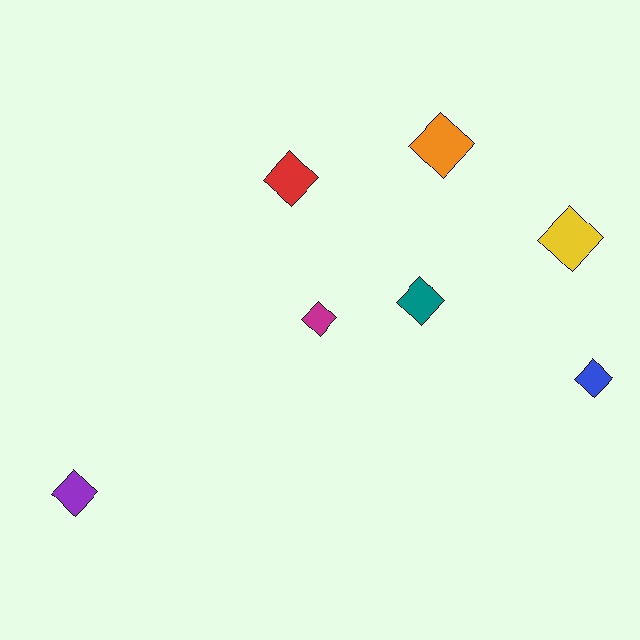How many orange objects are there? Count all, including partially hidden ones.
There is 1 orange object.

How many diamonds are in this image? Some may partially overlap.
There are 7 diamonds.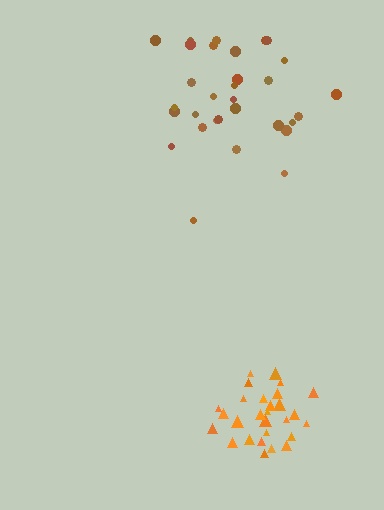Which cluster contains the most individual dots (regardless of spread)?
Brown (32).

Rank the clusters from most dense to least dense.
orange, brown.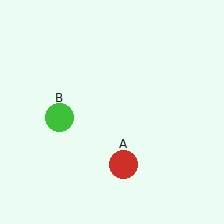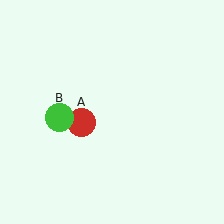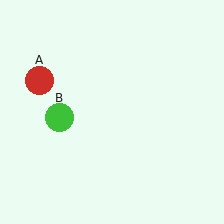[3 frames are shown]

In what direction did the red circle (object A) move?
The red circle (object A) moved up and to the left.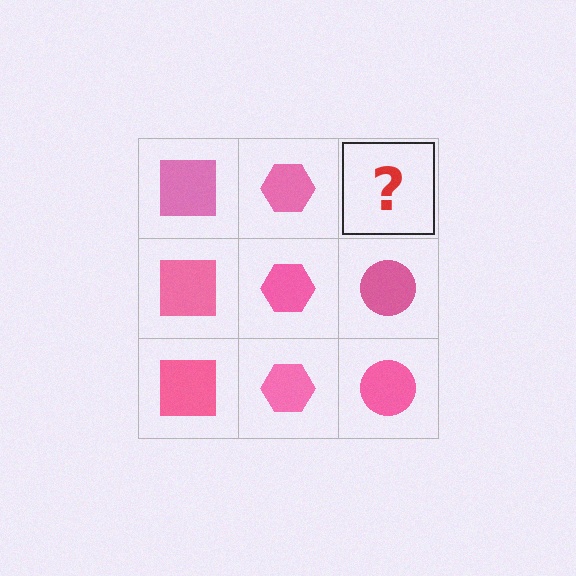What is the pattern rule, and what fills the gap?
The rule is that each column has a consistent shape. The gap should be filled with a pink circle.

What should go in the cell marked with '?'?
The missing cell should contain a pink circle.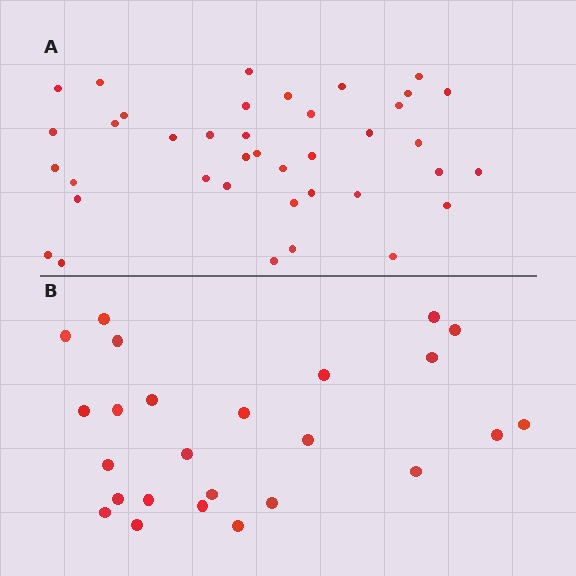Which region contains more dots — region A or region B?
Region A (the top region) has more dots.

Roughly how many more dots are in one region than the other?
Region A has approximately 15 more dots than region B.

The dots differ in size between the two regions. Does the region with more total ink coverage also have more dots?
No. Region B has more total ink coverage because its dots are larger, but region A actually contains more individual dots. Total area can be misleading — the number of items is what matters here.